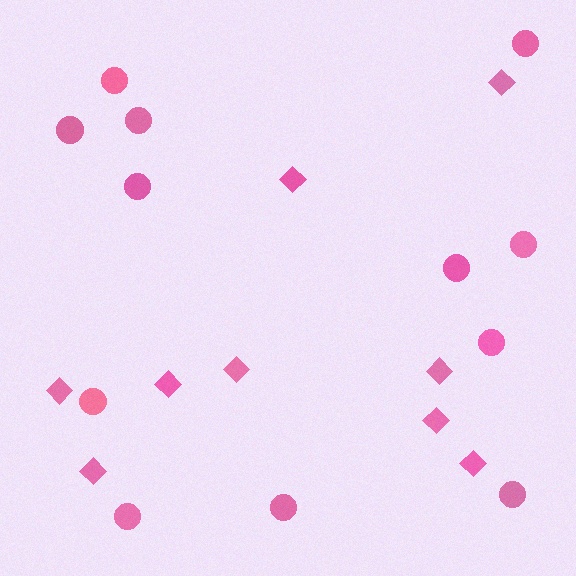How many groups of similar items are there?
There are 2 groups: one group of diamonds (9) and one group of circles (12).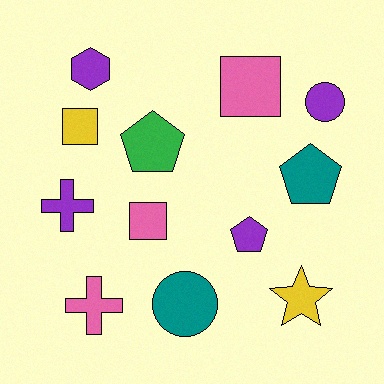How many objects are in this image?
There are 12 objects.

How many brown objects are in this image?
There are no brown objects.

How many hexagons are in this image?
There is 1 hexagon.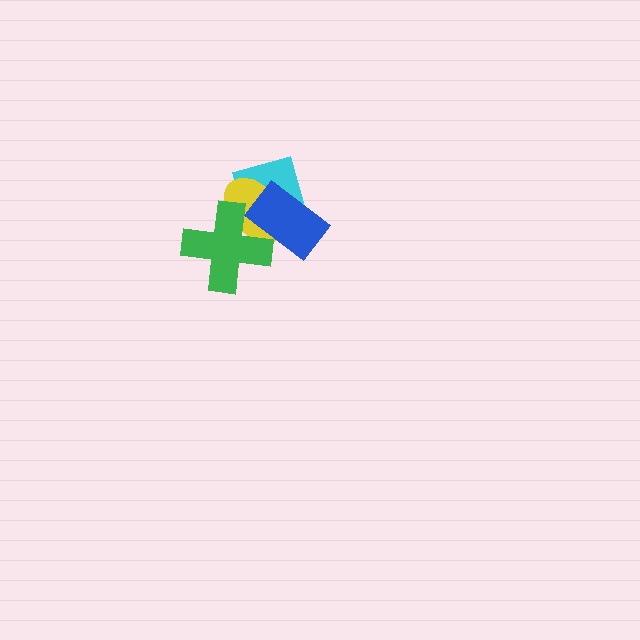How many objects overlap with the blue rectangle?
3 objects overlap with the blue rectangle.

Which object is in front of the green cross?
The blue rectangle is in front of the green cross.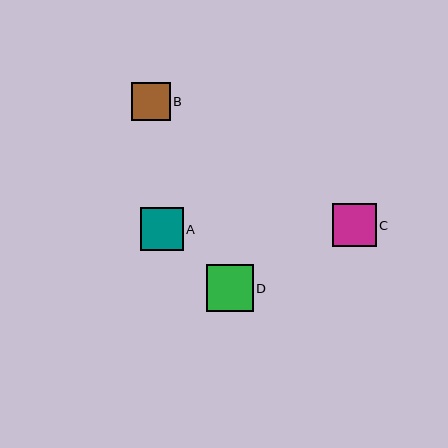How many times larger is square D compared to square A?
Square D is approximately 1.1 times the size of square A.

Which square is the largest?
Square D is the largest with a size of approximately 47 pixels.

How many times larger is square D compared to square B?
Square D is approximately 1.2 times the size of square B.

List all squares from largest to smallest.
From largest to smallest: D, C, A, B.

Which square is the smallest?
Square B is the smallest with a size of approximately 39 pixels.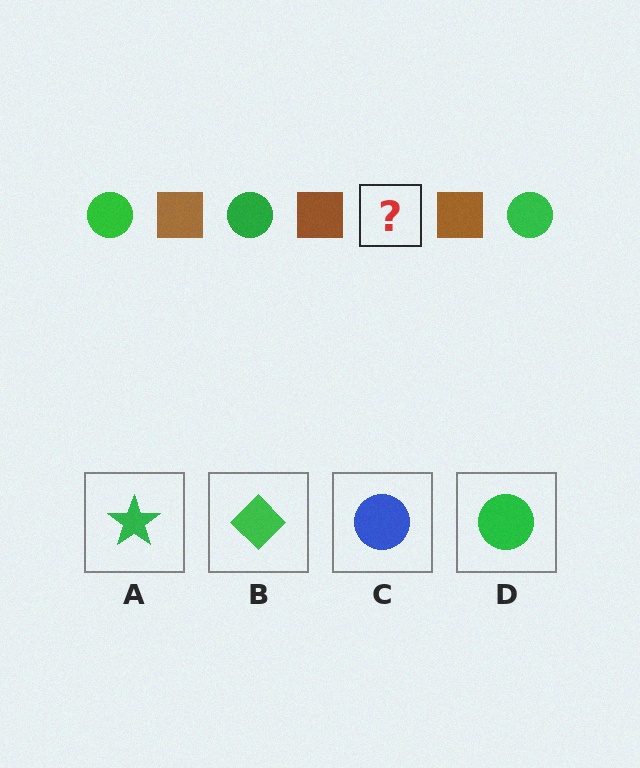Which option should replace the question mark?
Option D.